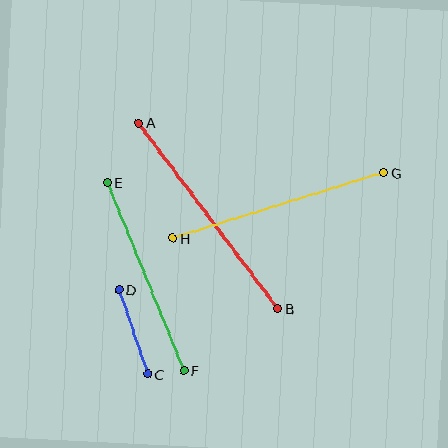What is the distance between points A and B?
The distance is approximately 232 pixels.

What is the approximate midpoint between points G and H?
The midpoint is at approximately (278, 205) pixels.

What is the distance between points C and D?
The distance is approximately 90 pixels.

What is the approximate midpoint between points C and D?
The midpoint is at approximately (133, 332) pixels.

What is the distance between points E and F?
The distance is approximately 203 pixels.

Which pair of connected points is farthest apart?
Points A and B are farthest apart.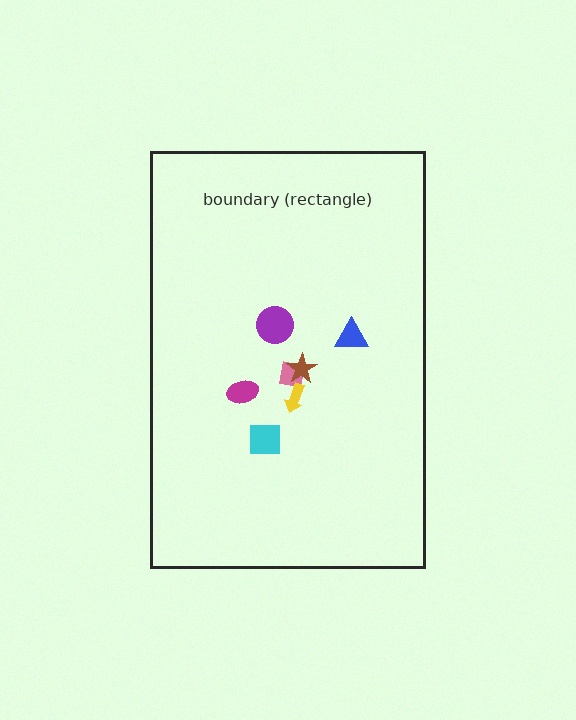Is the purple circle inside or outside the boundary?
Inside.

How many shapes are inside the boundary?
7 inside, 0 outside.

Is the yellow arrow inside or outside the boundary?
Inside.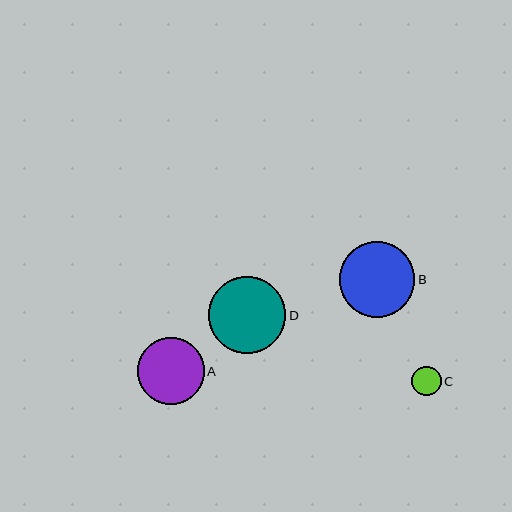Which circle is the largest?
Circle D is the largest with a size of approximately 77 pixels.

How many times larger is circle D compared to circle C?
Circle D is approximately 2.6 times the size of circle C.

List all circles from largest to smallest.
From largest to smallest: D, B, A, C.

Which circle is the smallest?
Circle C is the smallest with a size of approximately 30 pixels.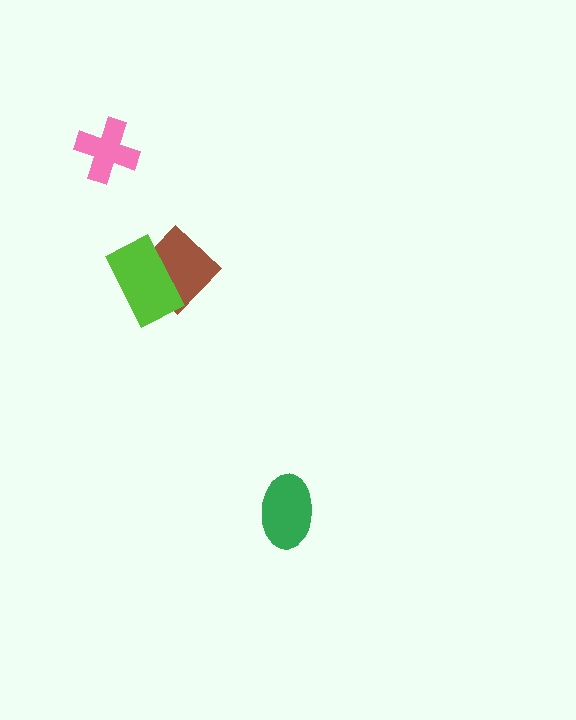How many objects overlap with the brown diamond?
1 object overlaps with the brown diamond.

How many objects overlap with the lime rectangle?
1 object overlaps with the lime rectangle.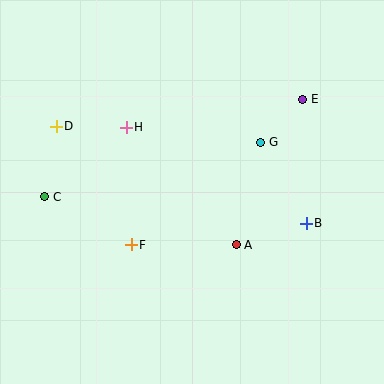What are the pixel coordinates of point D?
Point D is at (56, 127).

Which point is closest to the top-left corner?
Point D is closest to the top-left corner.